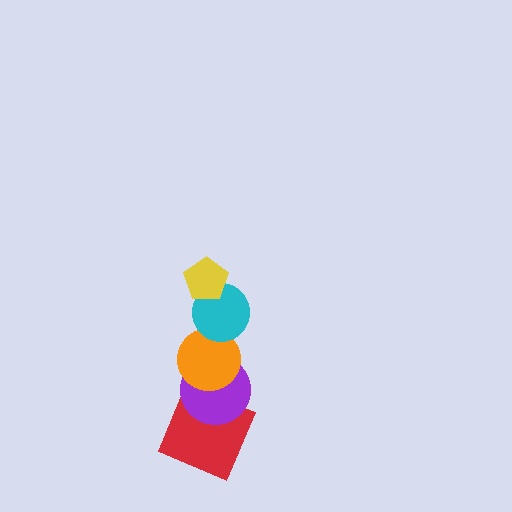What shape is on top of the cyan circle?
The yellow pentagon is on top of the cyan circle.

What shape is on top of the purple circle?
The orange circle is on top of the purple circle.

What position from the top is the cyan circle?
The cyan circle is 2nd from the top.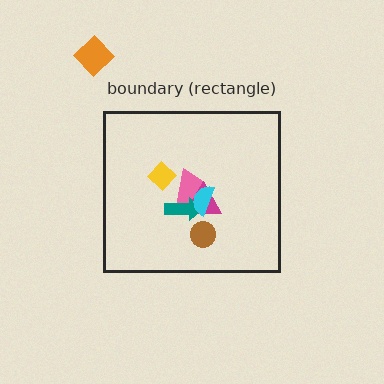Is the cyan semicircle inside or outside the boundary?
Inside.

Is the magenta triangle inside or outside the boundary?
Inside.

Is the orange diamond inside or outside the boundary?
Outside.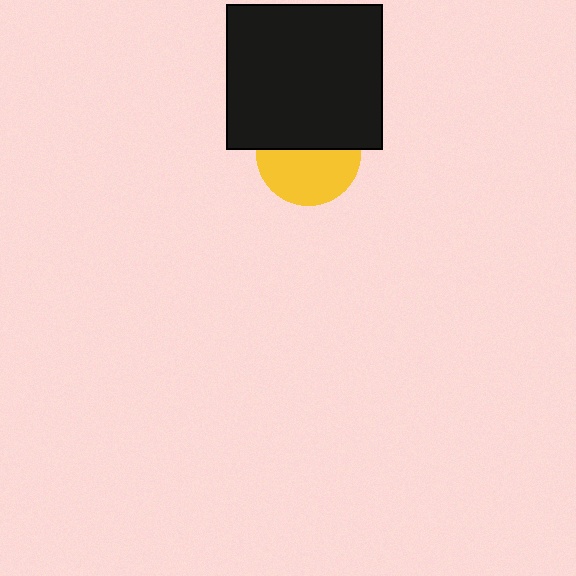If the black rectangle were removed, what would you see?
You would see the complete yellow circle.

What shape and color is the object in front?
The object in front is a black rectangle.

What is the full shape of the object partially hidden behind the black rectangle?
The partially hidden object is a yellow circle.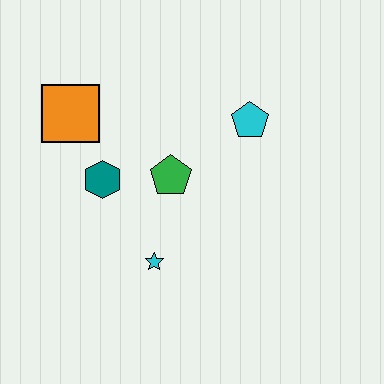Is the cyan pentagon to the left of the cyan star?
No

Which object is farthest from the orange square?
The cyan pentagon is farthest from the orange square.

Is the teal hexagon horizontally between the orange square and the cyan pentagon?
Yes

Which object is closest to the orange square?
The teal hexagon is closest to the orange square.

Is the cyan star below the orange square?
Yes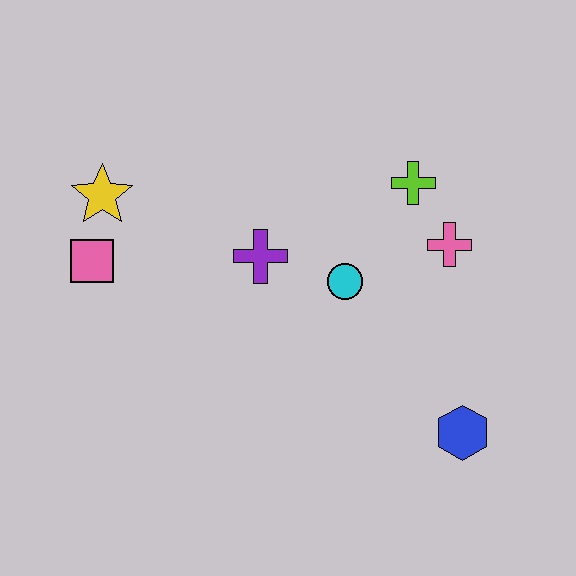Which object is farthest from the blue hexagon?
The yellow star is farthest from the blue hexagon.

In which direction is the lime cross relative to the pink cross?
The lime cross is above the pink cross.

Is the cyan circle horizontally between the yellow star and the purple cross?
No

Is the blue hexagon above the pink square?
No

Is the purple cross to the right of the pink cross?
No